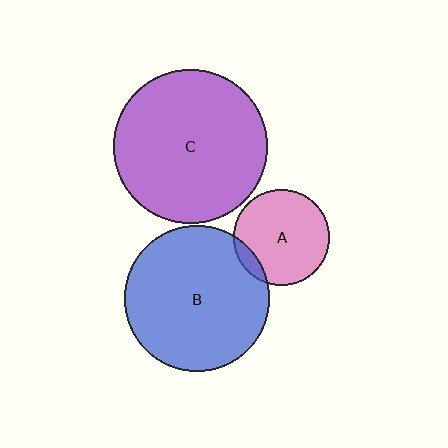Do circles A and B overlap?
Yes.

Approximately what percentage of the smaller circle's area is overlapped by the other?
Approximately 10%.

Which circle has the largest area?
Circle C (purple).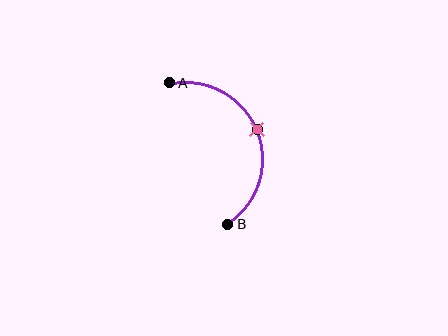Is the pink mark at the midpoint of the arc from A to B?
Yes. The pink mark lies on the arc at equal arc-length from both A and B — it is the arc midpoint.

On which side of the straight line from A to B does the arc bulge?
The arc bulges to the right of the straight line connecting A and B.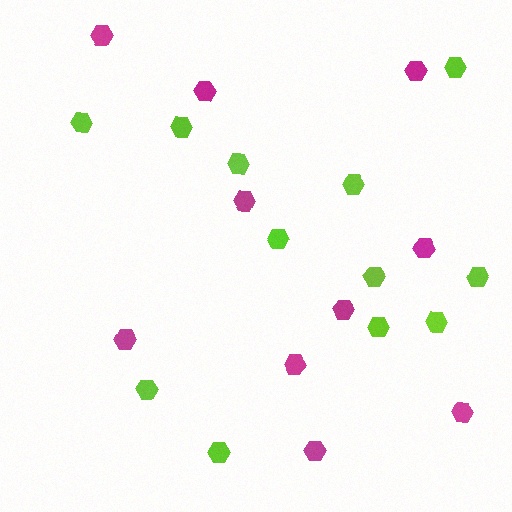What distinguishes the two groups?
There are 2 groups: one group of magenta hexagons (10) and one group of lime hexagons (12).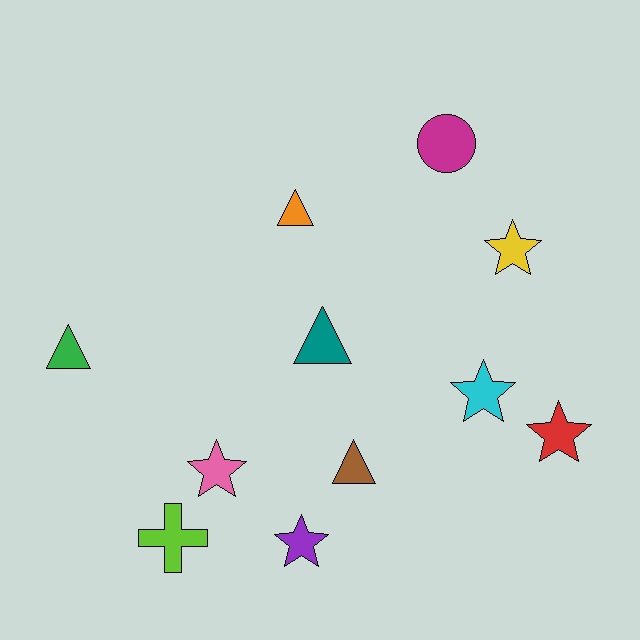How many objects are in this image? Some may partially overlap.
There are 11 objects.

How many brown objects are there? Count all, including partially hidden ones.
There is 1 brown object.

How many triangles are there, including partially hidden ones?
There are 4 triangles.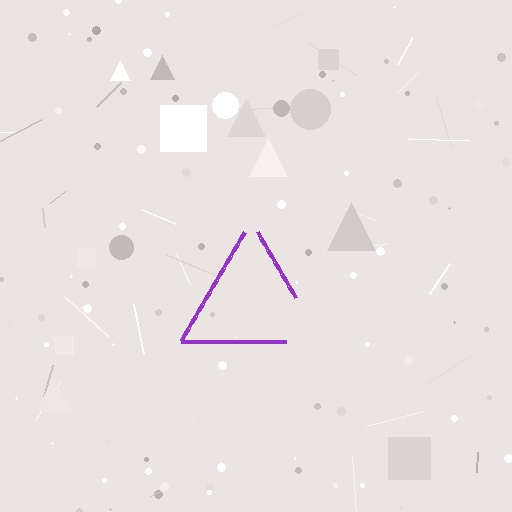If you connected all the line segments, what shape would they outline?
They would outline a triangle.